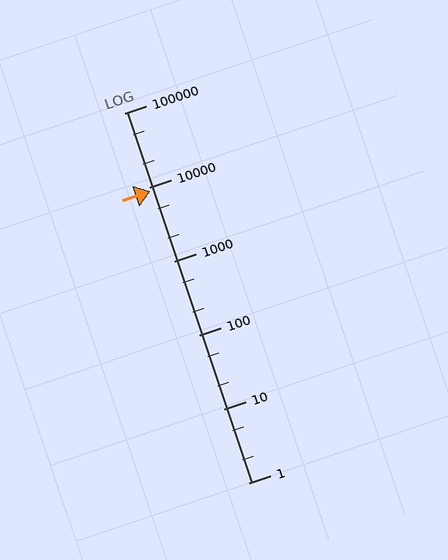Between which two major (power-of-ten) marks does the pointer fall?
The pointer is between 1000 and 10000.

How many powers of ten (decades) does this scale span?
The scale spans 5 decades, from 1 to 100000.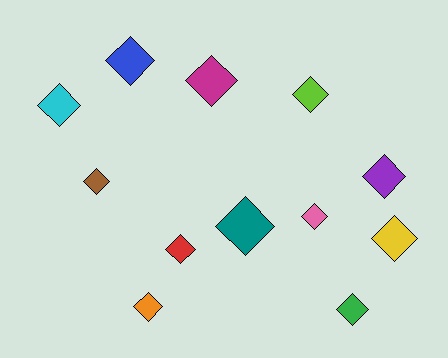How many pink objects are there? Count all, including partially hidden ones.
There is 1 pink object.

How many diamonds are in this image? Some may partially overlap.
There are 12 diamonds.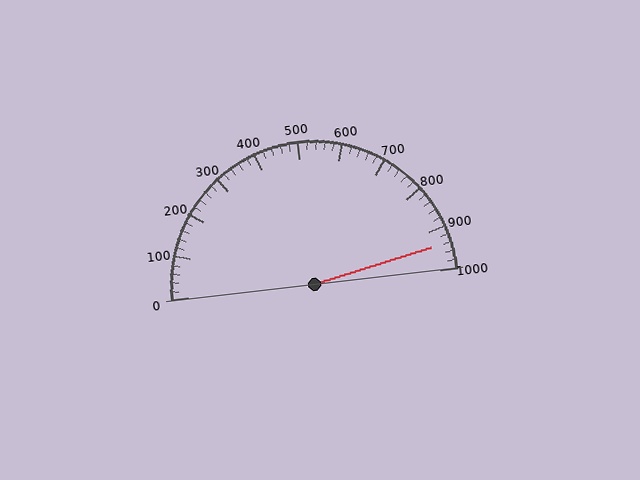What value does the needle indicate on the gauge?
The needle indicates approximately 940.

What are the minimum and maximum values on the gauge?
The gauge ranges from 0 to 1000.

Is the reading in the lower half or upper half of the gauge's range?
The reading is in the upper half of the range (0 to 1000).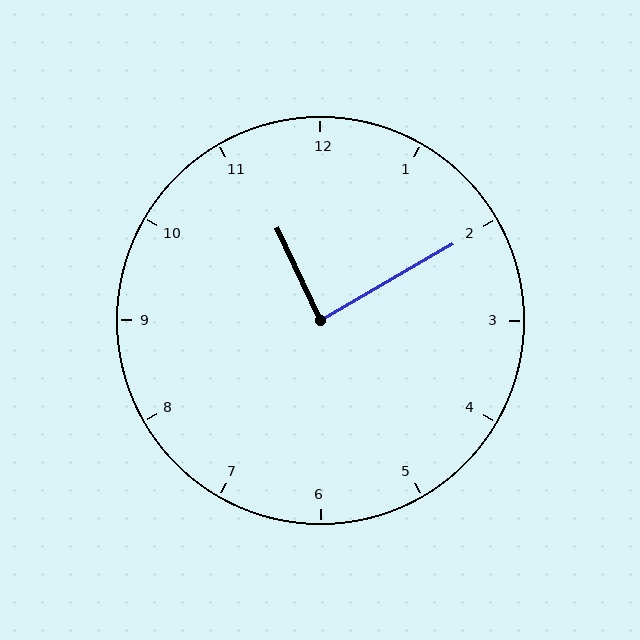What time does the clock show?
11:10.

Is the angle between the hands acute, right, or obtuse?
It is right.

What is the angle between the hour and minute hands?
Approximately 85 degrees.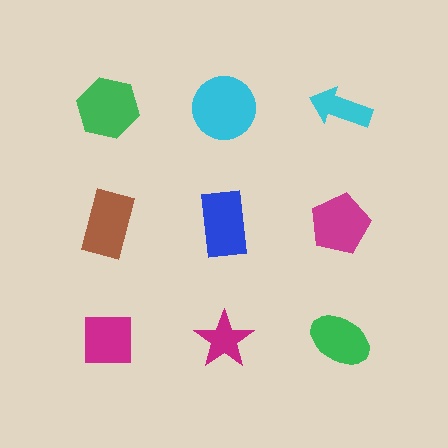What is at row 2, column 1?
A brown rectangle.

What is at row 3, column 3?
A green ellipse.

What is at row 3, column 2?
A magenta star.